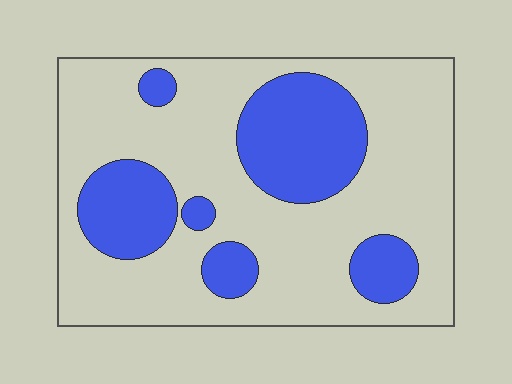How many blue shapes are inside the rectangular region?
6.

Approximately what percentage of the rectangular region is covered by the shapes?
Approximately 30%.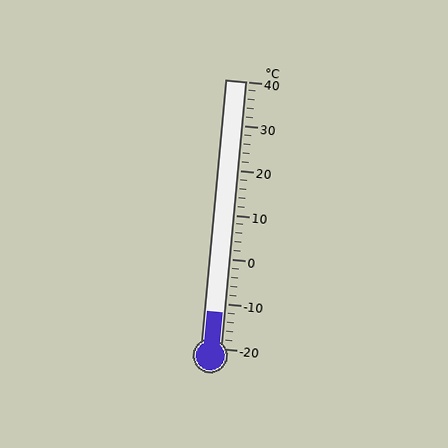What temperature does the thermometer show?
The thermometer shows approximately -12°C.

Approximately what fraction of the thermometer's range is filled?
The thermometer is filled to approximately 15% of its range.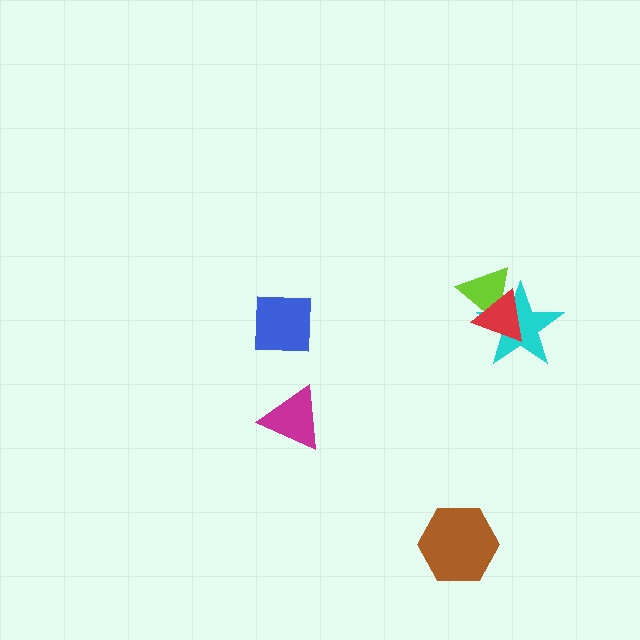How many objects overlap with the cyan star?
2 objects overlap with the cyan star.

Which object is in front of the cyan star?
The red triangle is in front of the cyan star.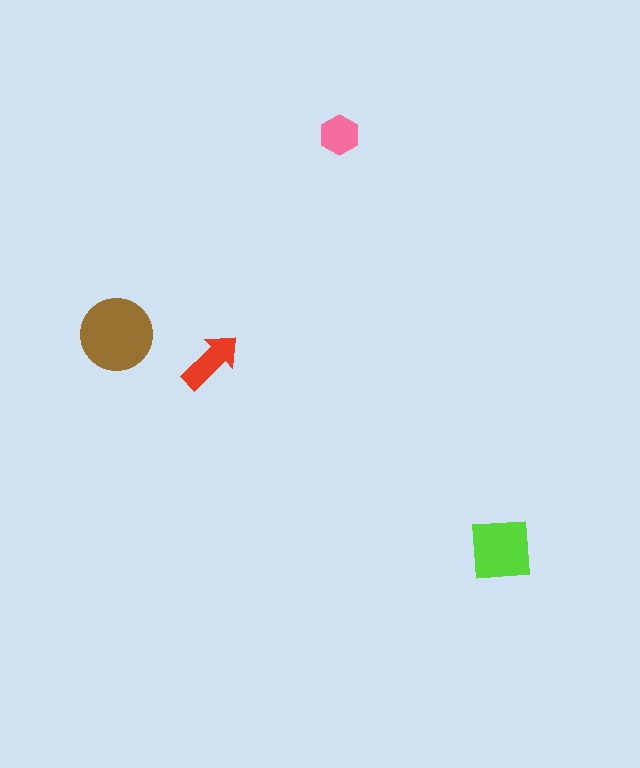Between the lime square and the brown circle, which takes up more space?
The brown circle.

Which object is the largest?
The brown circle.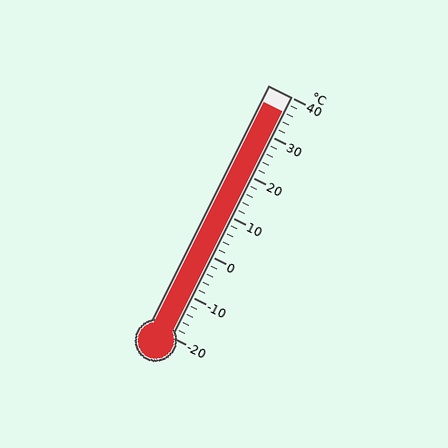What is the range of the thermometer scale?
The thermometer scale ranges from -20°C to 40°C.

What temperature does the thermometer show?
The thermometer shows approximately 36°C.